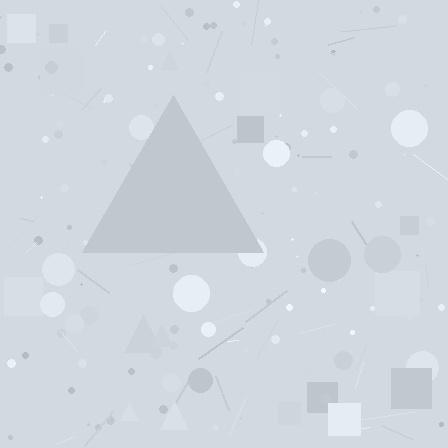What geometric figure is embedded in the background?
A triangle is embedded in the background.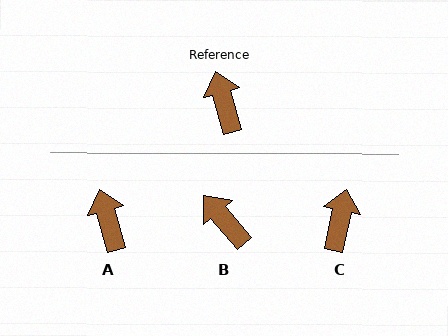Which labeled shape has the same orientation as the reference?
A.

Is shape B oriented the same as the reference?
No, it is off by about 25 degrees.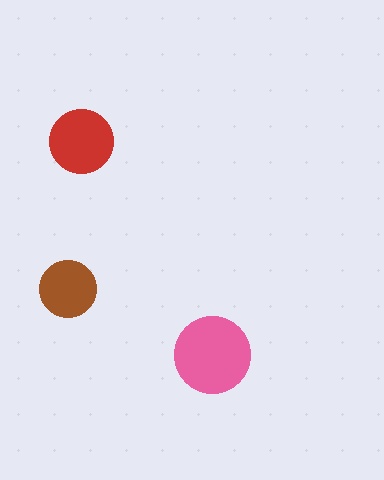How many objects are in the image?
There are 3 objects in the image.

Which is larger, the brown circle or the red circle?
The red one.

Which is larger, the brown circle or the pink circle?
The pink one.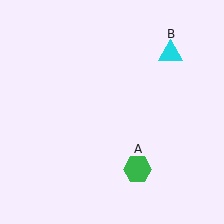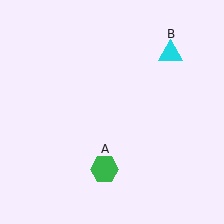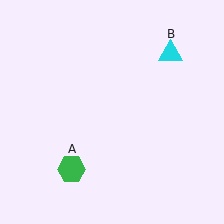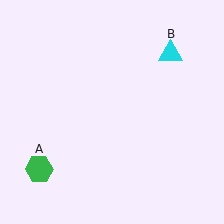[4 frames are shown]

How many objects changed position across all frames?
1 object changed position: green hexagon (object A).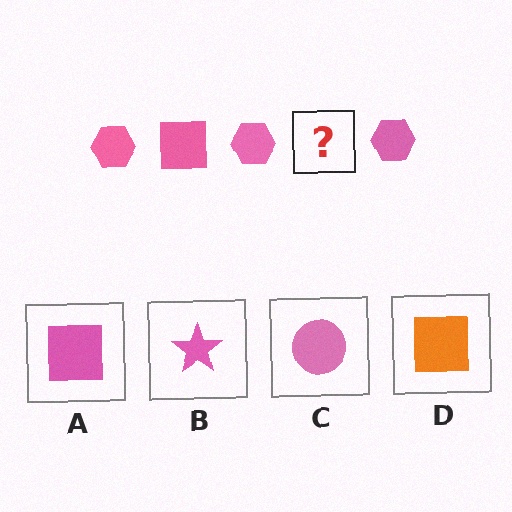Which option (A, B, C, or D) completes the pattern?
A.